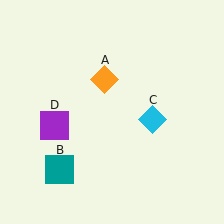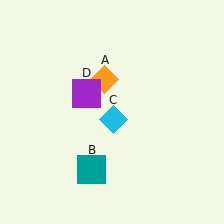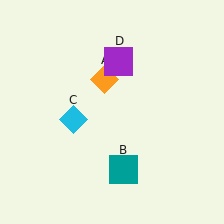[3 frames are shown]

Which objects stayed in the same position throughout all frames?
Orange diamond (object A) remained stationary.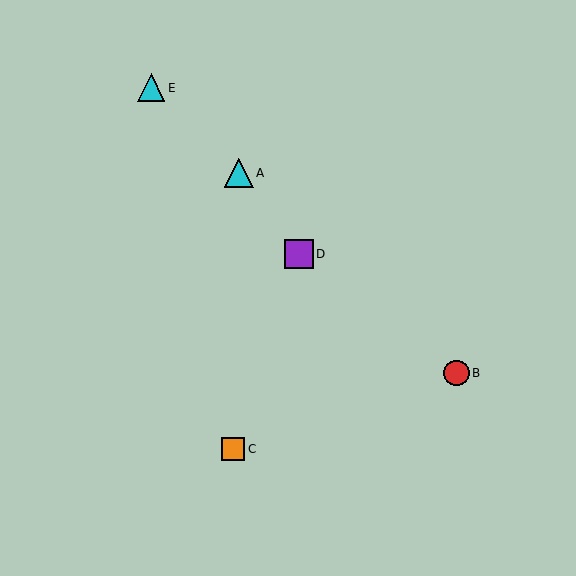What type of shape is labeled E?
Shape E is a cyan triangle.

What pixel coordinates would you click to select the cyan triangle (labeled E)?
Click at (151, 88) to select the cyan triangle E.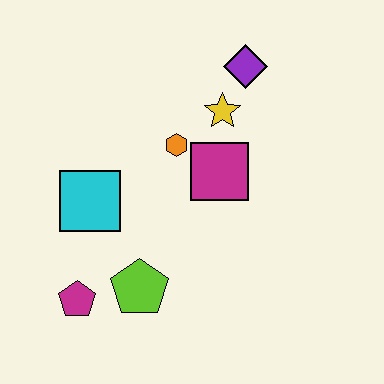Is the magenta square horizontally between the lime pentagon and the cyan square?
No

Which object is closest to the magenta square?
The orange hexagon is closest to the magenta square.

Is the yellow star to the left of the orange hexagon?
No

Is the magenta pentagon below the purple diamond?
Yes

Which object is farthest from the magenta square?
The magenta pentagon is farthest from the magenta square.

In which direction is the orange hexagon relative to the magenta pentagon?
The orange hexagon is above the magenta pentagon.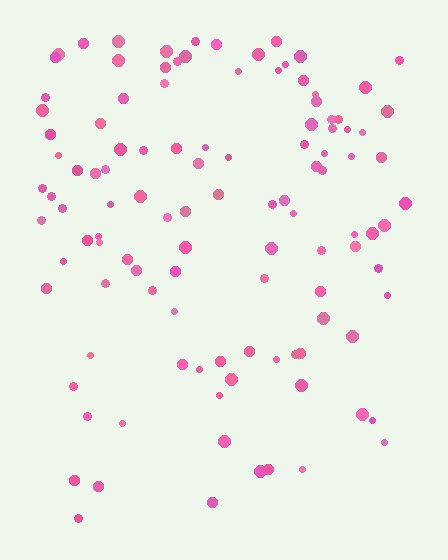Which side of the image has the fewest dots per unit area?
The bottom.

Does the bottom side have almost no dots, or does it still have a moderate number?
Still a moderate number, just noticeably fewer than the top.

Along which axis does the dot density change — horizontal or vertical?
Vertical.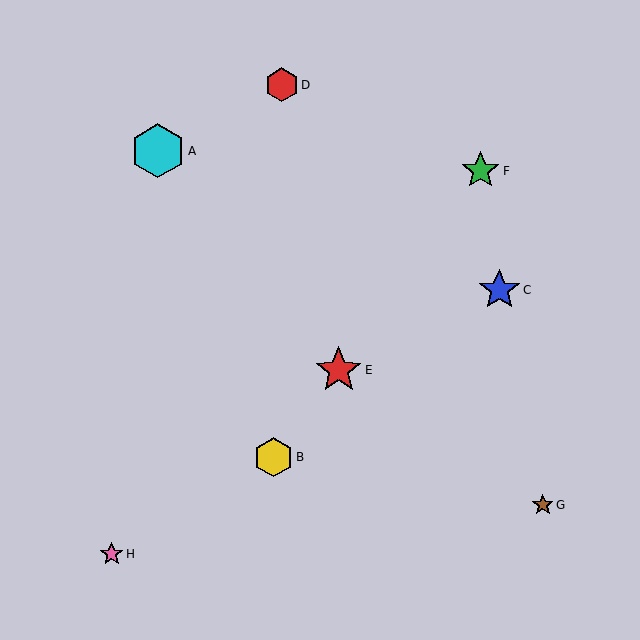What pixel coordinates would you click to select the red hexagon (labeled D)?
Click at (282, 85) to select the red hexagon D.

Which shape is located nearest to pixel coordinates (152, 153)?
The cyan hexagon (labeled A) at (158, 151) is nearest to that location.